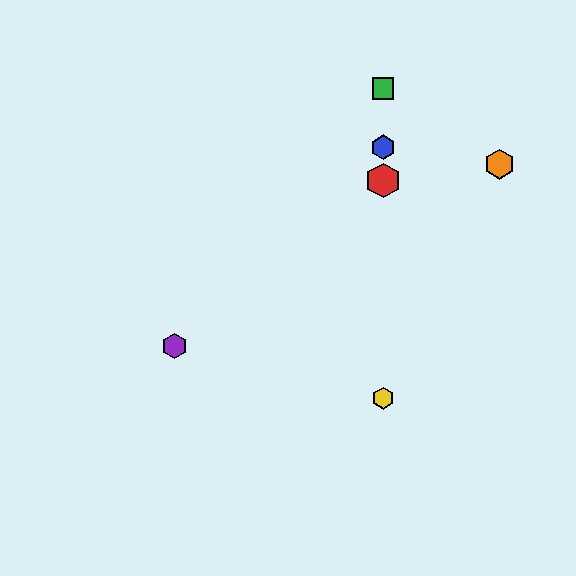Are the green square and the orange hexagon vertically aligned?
No, the green square is at x≈383 and the orange hexagon is at x≈500.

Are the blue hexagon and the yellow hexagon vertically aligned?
Yes, both are at x≈383.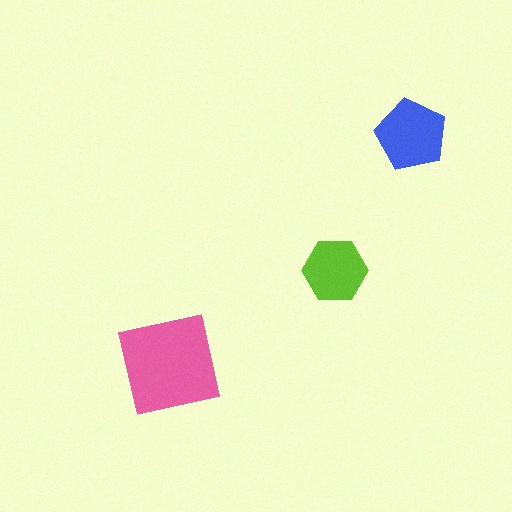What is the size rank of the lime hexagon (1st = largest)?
3rd.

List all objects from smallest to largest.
The lime hexagon, the blue pentagon, the pink square.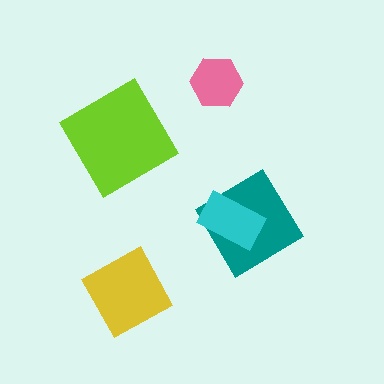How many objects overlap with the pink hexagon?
0 objects overlap with the pink hexagon.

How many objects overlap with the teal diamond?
1 object overlaps with the teal diamond.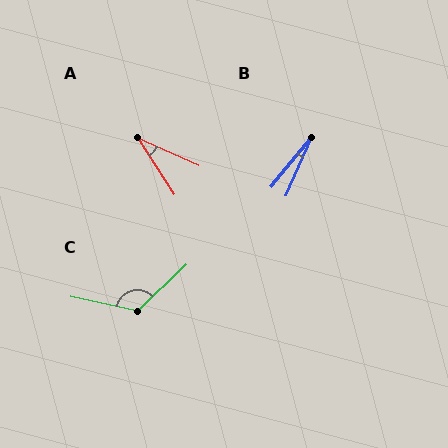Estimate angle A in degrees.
Approximately 33 degrees.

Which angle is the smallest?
B, at approximately 16 degrees.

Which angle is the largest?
C, at approximately 124 degrees.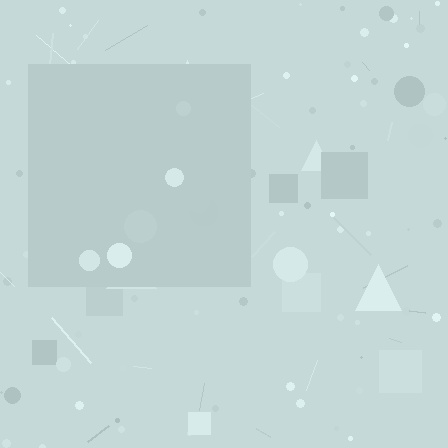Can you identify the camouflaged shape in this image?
The camouflaged shape is a square.